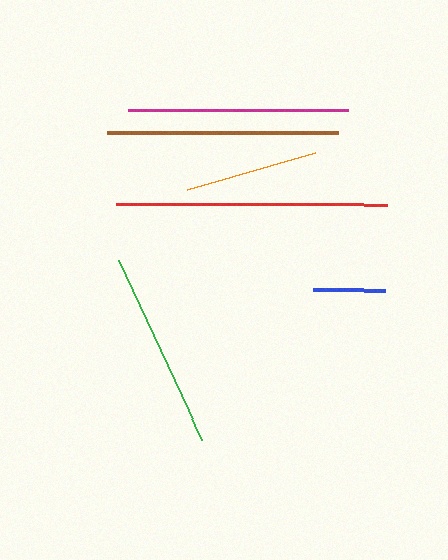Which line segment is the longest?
The red line is the longest at approximately 271 pixels.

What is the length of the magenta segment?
The magenta segment is approximately 220 pixels long.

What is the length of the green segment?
The green segment is approximately 198 pixels long.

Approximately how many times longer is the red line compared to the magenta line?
The red line is approximately 1.2 times the length of the magenta line.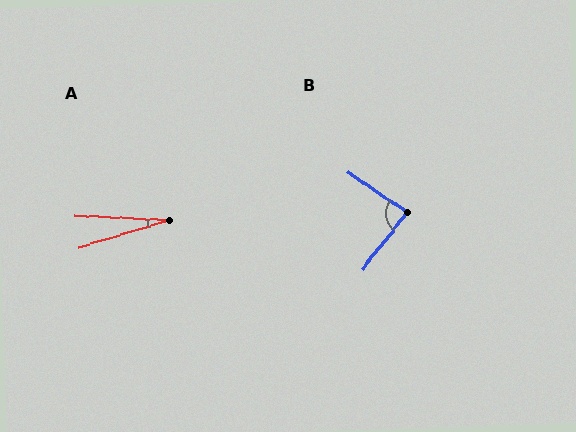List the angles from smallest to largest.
A (20°), B (86°).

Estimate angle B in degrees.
Approximately 86 degrees.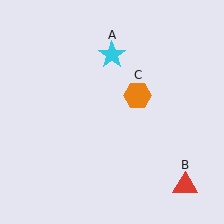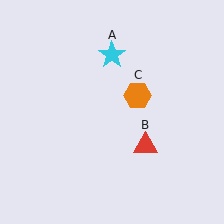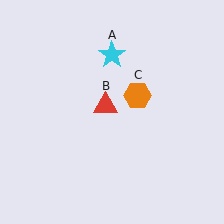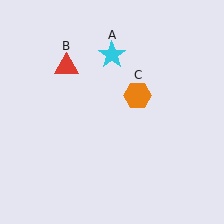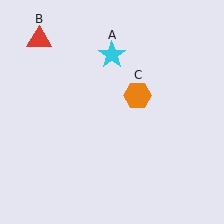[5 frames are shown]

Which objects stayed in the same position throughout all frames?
Cyan star (object A) and orange hexagon (object C) remained stationary.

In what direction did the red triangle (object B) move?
The red triangle (object B) moved up and to the left.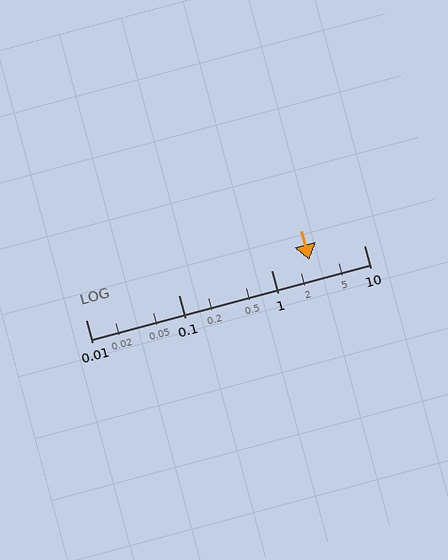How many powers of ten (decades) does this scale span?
The scale spans 3 decades, from 0.01 to 10.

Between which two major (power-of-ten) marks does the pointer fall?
The pointer is between 1 and 10.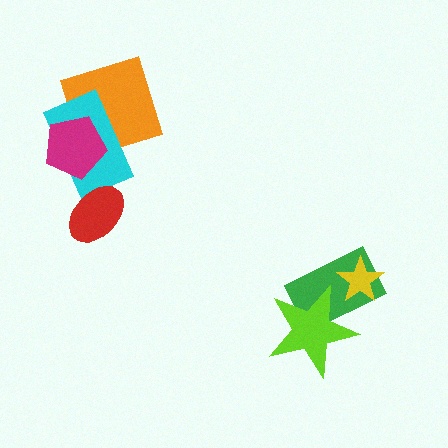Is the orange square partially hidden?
Yes, it is partially covered by another shape.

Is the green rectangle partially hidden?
Yes, it is partially covered by another shape.